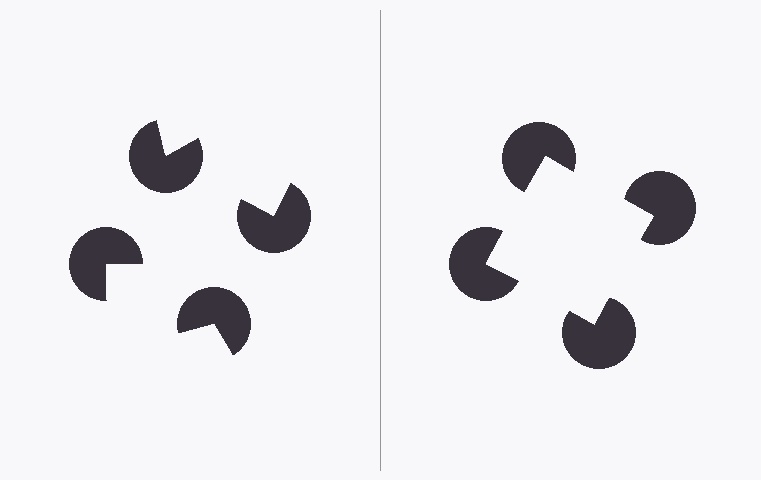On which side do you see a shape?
An illusory square appears on the right side. On the left side the wedge cuts are rotated, so no coherent shape forms.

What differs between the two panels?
The pac-man discs are positioned identically on both sides; only the wedge orientations differ. On the right they align to a square; on the left they are misaligned.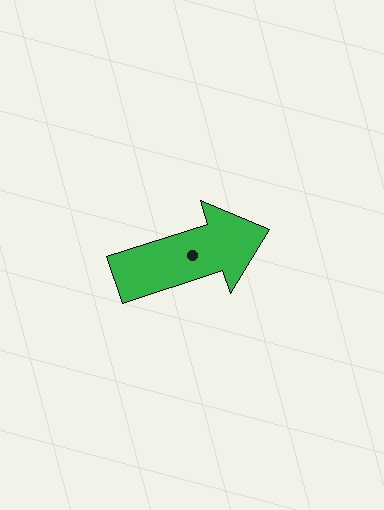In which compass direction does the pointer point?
East.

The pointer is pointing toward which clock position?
Roughly 2 o'clock.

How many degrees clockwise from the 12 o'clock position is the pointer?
Approximately 72 degrees.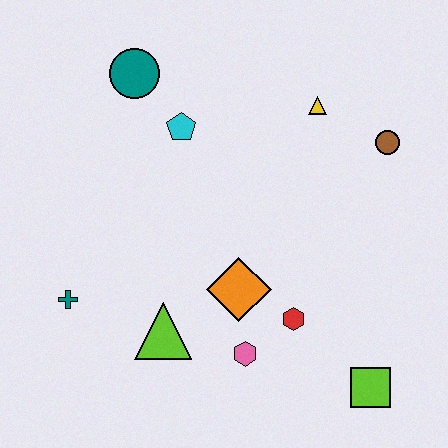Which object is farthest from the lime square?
The teal circle is farthest from the lime square.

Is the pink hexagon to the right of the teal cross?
Yes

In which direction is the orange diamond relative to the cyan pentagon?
The orange diamond is below the cyan pentagon.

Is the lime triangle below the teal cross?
Yes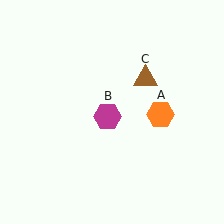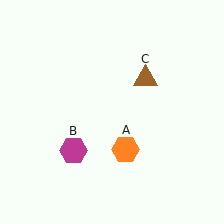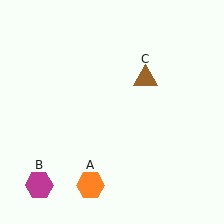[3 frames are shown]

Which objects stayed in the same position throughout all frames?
Brown triangle (object C) remained stationary.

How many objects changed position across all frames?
2 objects changed position: orange hexagon (object A), magenta hexagon (object B).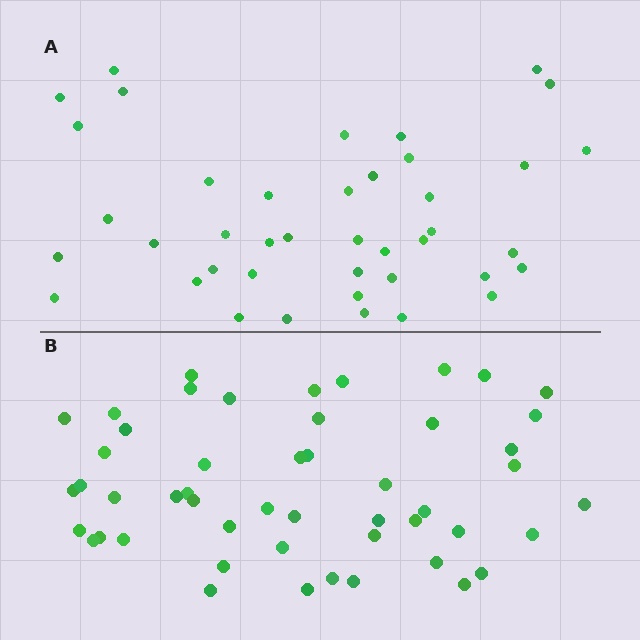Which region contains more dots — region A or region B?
Region B (the bottom region) has more dots.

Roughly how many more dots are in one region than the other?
Region B has roughly 8 or so more dots than region A.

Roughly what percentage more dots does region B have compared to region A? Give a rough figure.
About 20% more.